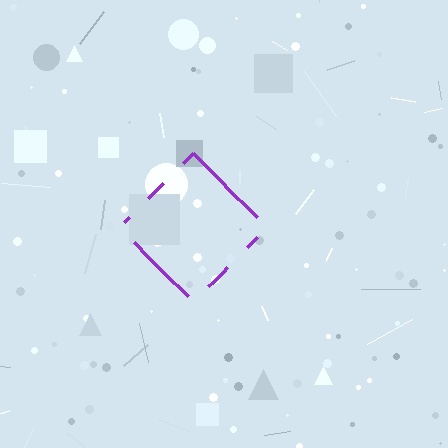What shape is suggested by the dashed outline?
The dashed outline suggests a diamond.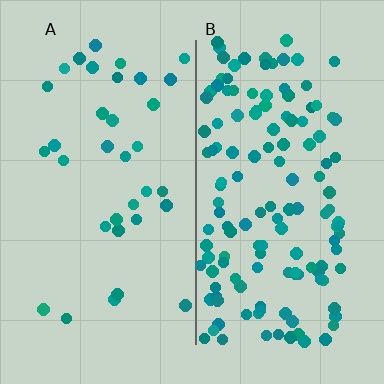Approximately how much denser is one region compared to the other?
Approximately 4.0× — region B over region A.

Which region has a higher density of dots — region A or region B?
B (the right).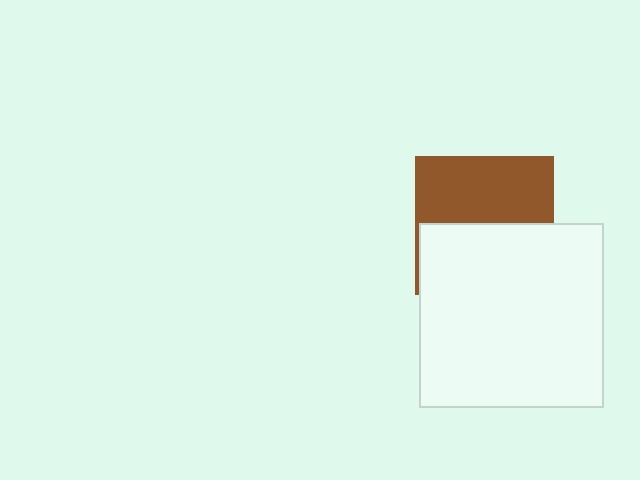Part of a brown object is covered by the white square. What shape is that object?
It is a square.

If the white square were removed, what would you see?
You would see the complete brown square.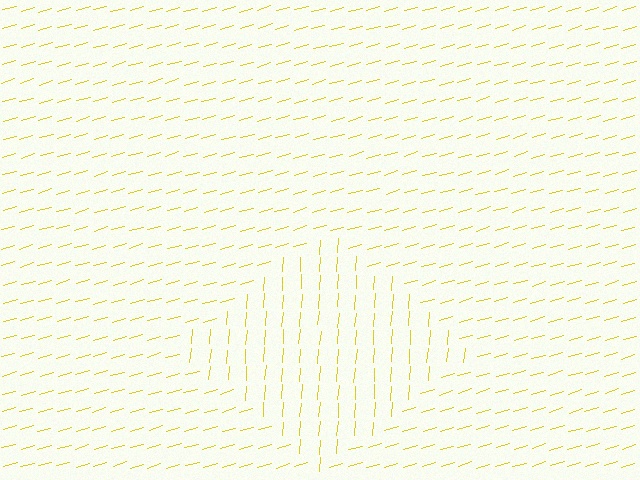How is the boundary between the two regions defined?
The boundary is defined purely by a change in line orientation (approximately 69 degrees difference). All lines are the same color and thickness.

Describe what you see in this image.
The image is filled with small yellow line segments. A diamond region in the image has lines oriented differently from the surrounding lines, creating a visible texture boundary.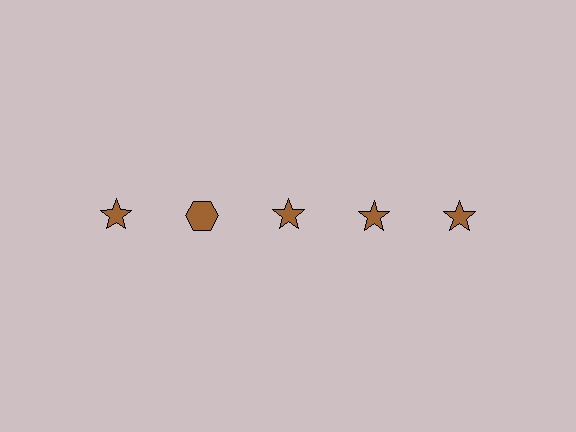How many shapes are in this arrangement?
There are 5 shapes arranged in a grid pattern.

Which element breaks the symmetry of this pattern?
The brown hexagon in the top row, second from left column breaks the symmetry. All other shapes are brown stars.